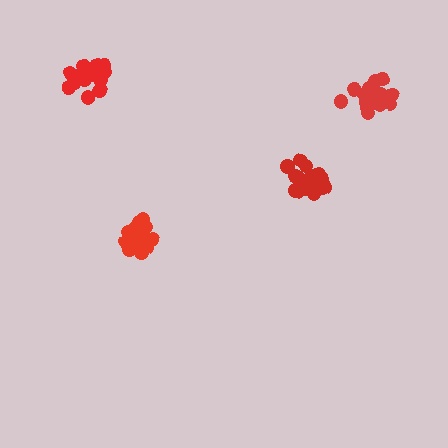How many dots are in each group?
Group 1: 17 dots, Group 2: 19 dots, Group 3: 21 dots, Group 4: 18 dots (75 total).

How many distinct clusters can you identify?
There are 4 distinct clusters.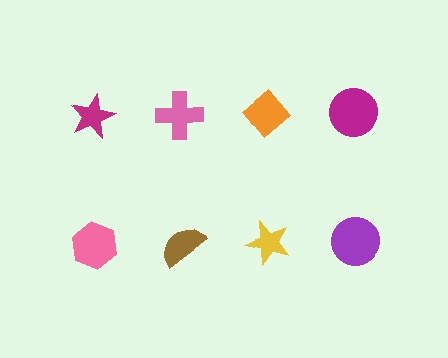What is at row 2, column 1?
A pink hexagon.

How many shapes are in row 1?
4 shapes.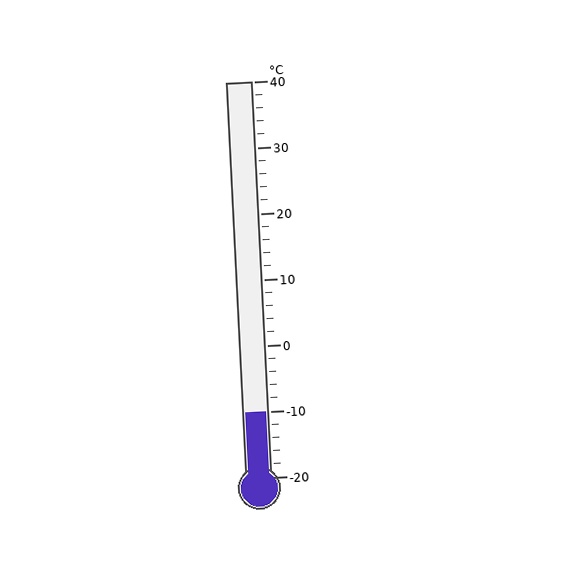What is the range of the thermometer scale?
The thermometer scale ranges from -20°C to 40°C.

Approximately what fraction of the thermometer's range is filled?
The thermometer is filled to approximately 15% of its range.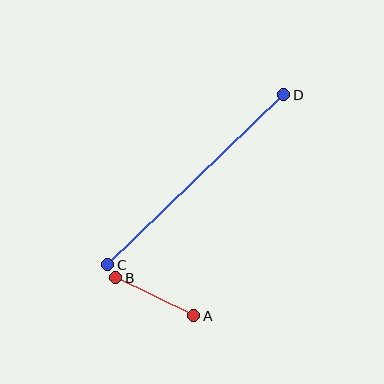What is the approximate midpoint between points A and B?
The midpoint is at approximately (155, 297) pixels.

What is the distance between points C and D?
The distance is approximately 245 pixels.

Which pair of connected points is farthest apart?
Points C and D are farthest apart.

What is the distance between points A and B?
The distance is approximately 87 pixels.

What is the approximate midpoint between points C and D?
The midpoint is at approximately (196, 180) pixels.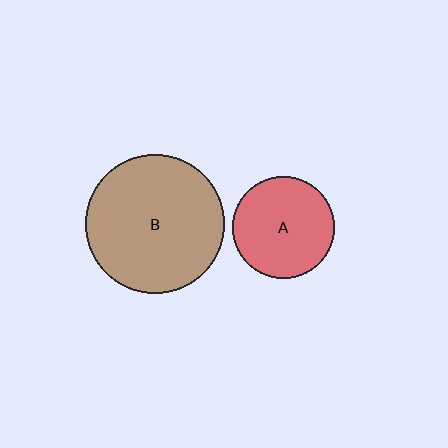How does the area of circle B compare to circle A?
Approximately 1.9 times.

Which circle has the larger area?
Circle B (brown).